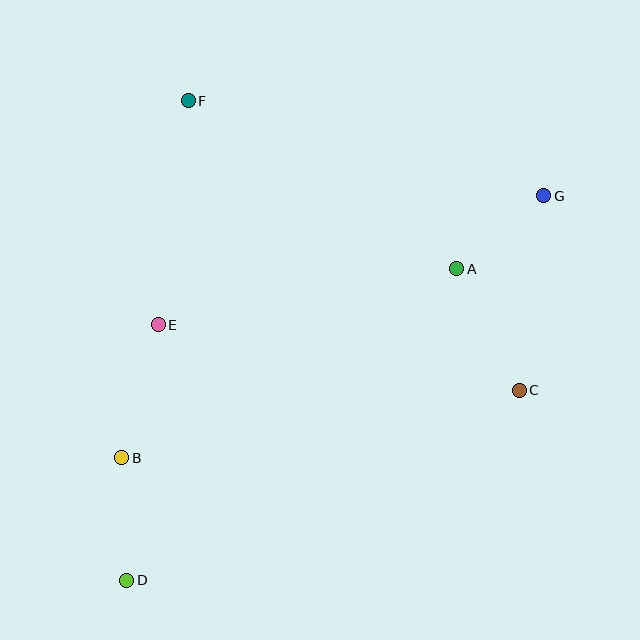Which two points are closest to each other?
Points A and G are closest to each other.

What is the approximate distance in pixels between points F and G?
The distance between F and G is approximately 368 pixels.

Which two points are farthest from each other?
Points D and G are farthest from each other.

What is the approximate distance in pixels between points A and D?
The distance between A and D is approximately 454 pixels.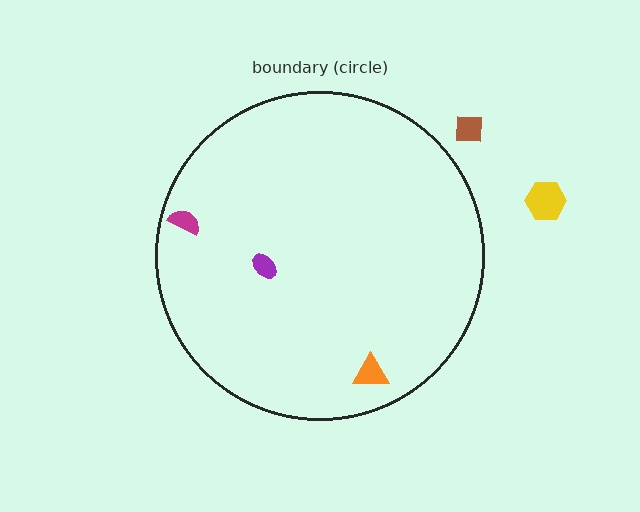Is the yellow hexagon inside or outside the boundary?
Outside.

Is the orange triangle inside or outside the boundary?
Inside.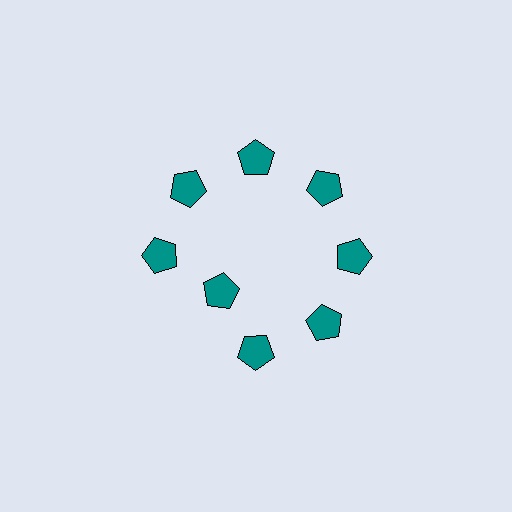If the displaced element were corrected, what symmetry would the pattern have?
It would have 8-fold rotational symmetry — the pattern would map onto itself every 45 degrees.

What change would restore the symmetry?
The symmetry would be restored by moving it outward, back onto the ring so that all 8 pentagons sit at equal angles and equal distance from the center.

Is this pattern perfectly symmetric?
No. The 8 teal pentagons are arranged in a ring, but one element near the 8 o'clock position is pulled inward toward the center, breaking the 8-fold rotational symmetry.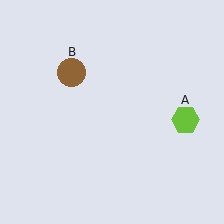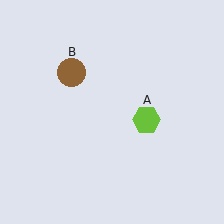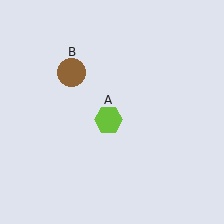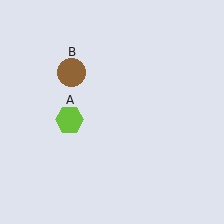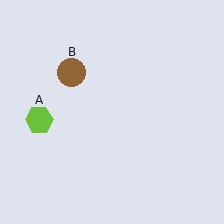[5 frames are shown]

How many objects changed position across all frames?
1 object changed position: lime hexagon (object A).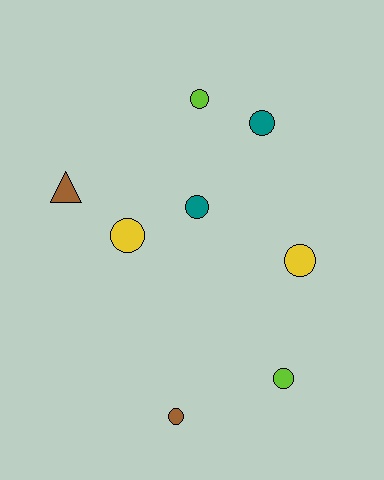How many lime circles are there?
There are 2 lime circles.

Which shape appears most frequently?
Circle, with 7 objects.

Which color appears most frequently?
Yellow, with 2 objects.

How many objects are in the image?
There are 8 objects.